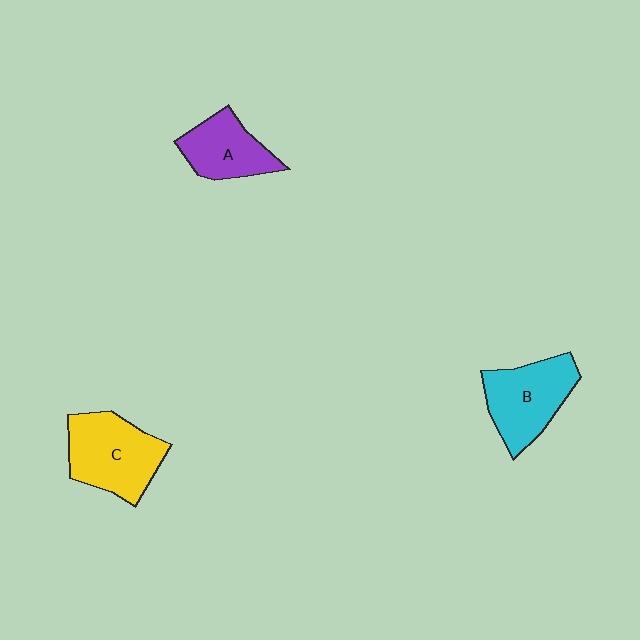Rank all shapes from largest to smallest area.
From largest to smallest: C (yellow), B (cyan), A (purple).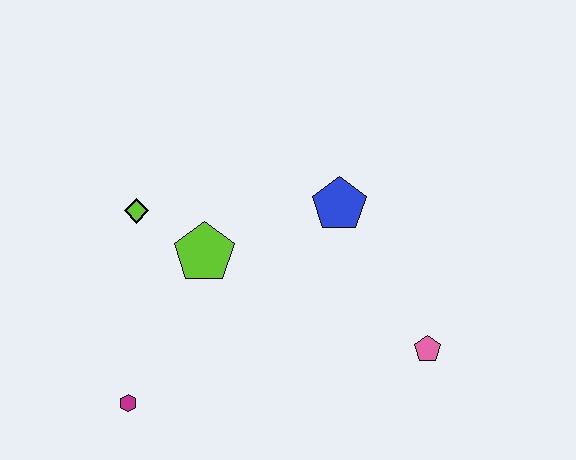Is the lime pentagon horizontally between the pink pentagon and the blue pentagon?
No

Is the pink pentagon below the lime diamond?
Yes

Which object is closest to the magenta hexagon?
The lime pentagon is closest to the magenta hexagon.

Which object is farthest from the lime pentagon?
The pink pentagon is farthest from the lime pentagon.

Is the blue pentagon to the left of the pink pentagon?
Yes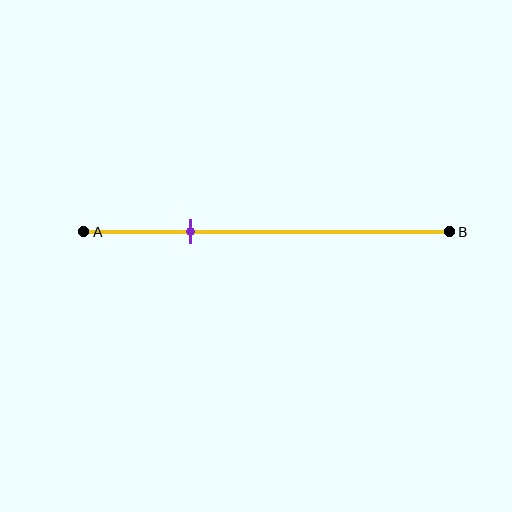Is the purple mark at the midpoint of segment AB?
No, the mark is at about 30% from A, not at the 50% midpoint.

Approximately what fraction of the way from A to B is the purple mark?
The purple mark is approximately 30% of the way from A to B.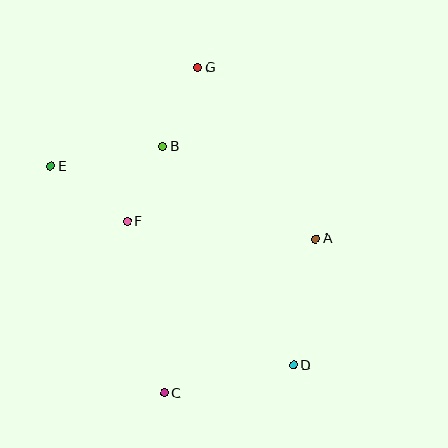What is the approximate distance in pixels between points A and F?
The distance between A and F is approximately 189 pixels.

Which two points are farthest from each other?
Points C and G are farthest from each other.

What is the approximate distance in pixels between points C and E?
The distance between C and E is approximately 254 pixels.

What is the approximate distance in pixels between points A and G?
The distance between A and G is approximately 208 pixels.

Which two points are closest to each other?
Points B and F are closest to each other.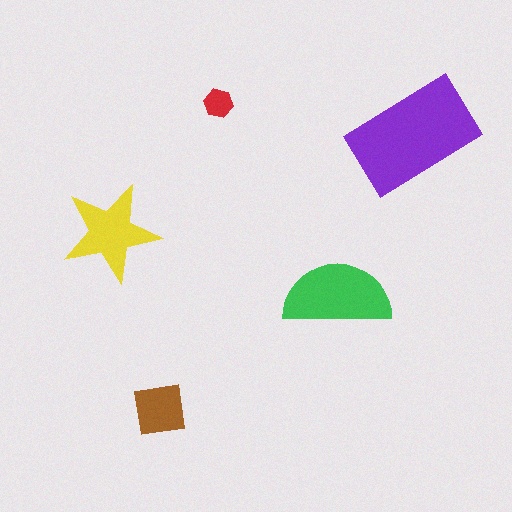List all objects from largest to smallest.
The purple rectangle, the green semicircle, the yellow star, the brown square, the red hexagon.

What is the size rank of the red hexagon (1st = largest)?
5th.